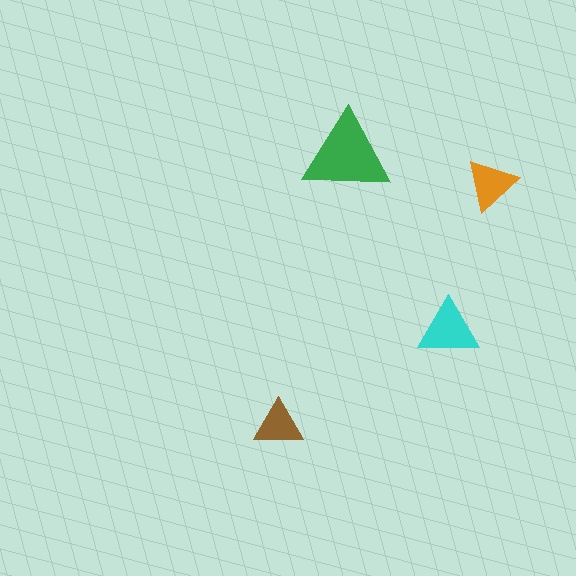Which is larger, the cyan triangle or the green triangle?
The green one.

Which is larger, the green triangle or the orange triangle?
The green one.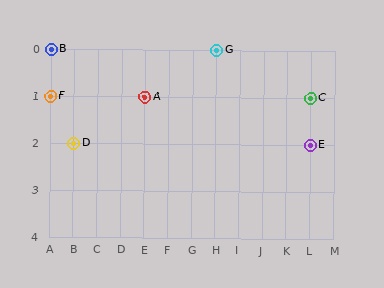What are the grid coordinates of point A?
Point A is at grid coordinates (E, 1).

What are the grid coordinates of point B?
Point B is at grid coordinates (A, 0).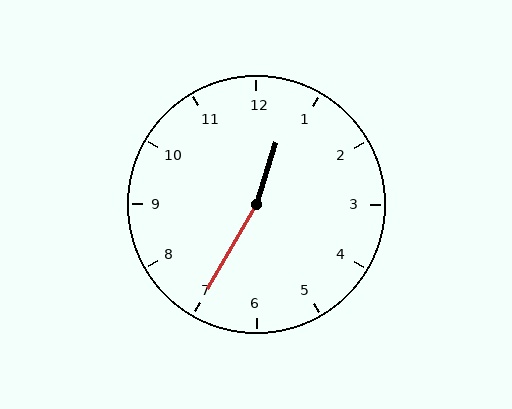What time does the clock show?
12:35.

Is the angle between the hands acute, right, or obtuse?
It is obtuse.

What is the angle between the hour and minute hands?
Approximately 168 degrees.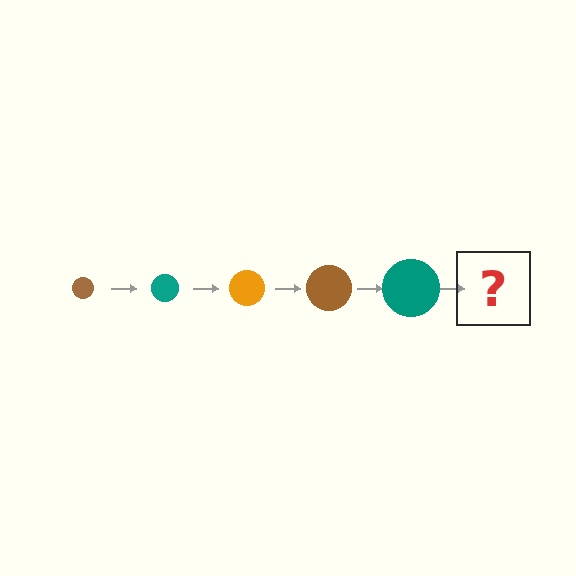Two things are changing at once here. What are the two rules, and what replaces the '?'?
The two rules are that the circle grows larger each step and the color cycles through brown, teal, and orange. The '?' should be an orange circle, larger than the previous one.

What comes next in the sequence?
The next element should be an orange circle, larger than the previous one.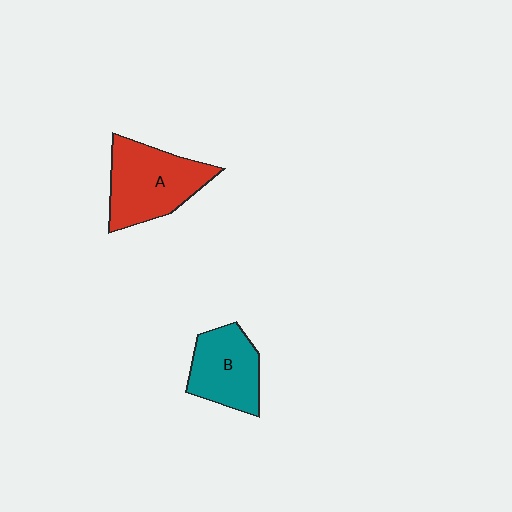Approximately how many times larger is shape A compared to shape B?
Approximately 1.3 times.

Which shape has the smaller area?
Shape B (teal).